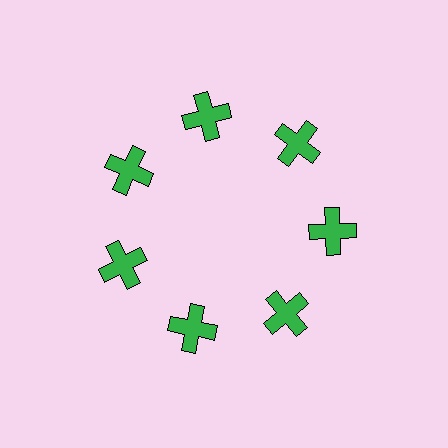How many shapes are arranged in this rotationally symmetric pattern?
There are 7 shapes, arranged in 7 groups of 1.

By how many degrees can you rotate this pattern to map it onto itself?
The pattern maps onto itself every 51 degrees of rotation.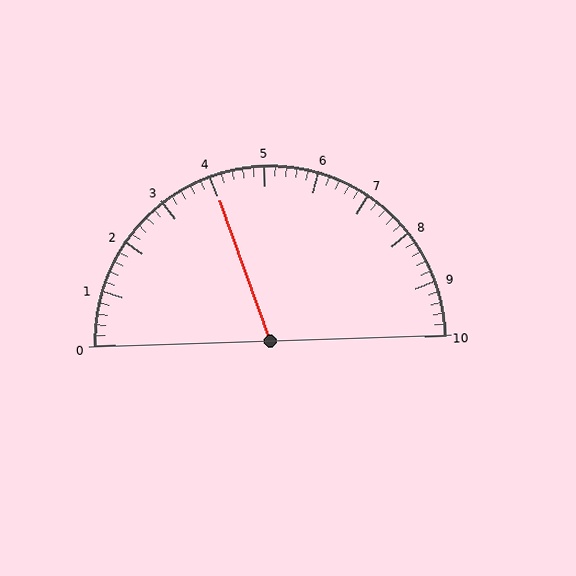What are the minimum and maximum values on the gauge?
The gauge ranges from 0 to 10.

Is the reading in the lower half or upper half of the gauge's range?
The reading is in the lower half of the range (0 to 10).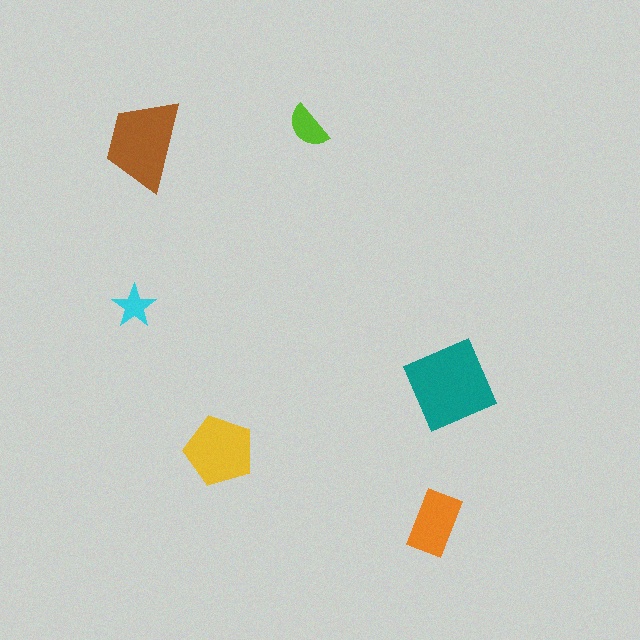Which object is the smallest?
The cyan star.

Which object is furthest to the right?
The teal diamond is rightmost.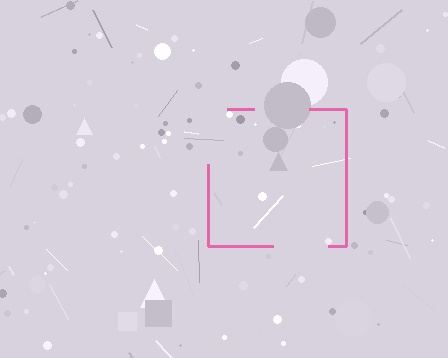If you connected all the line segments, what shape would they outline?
They would outline a square.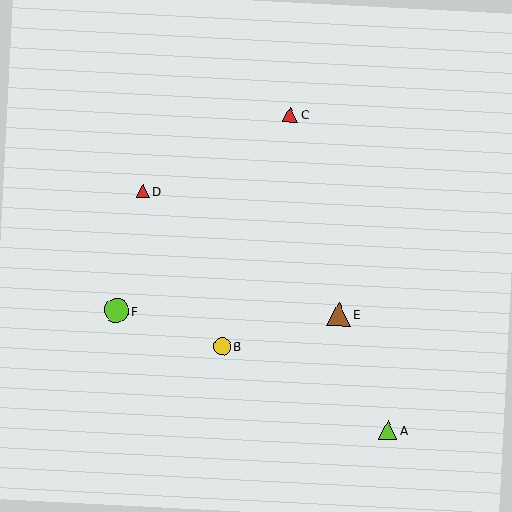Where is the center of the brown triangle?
The center of the brown triangle is at (339, 314).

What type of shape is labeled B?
Shape B is a yellow circle.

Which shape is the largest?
The lime circle (labeled F) is the largest.